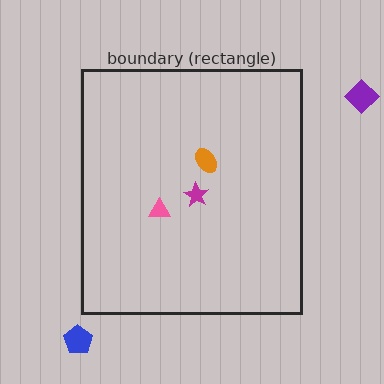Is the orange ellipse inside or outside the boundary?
Inside.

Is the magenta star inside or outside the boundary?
Inside.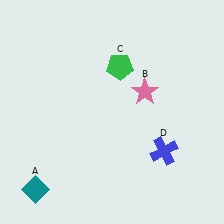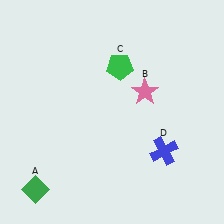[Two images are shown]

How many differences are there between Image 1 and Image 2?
There is 1 difference between the two images.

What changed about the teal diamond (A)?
In Image 1, A is teal. In Image 2, it changed to green.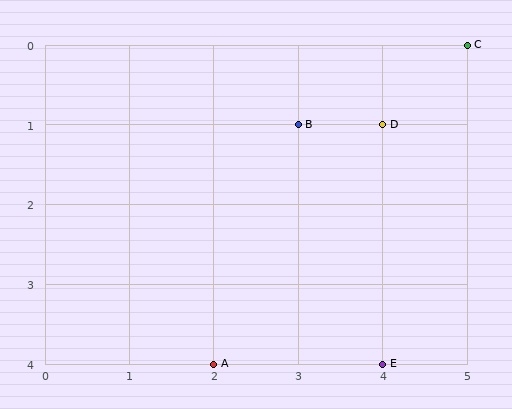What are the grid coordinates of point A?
Point A is at grid coordinates (2, 4).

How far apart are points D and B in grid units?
Points D and B are 1 column apart.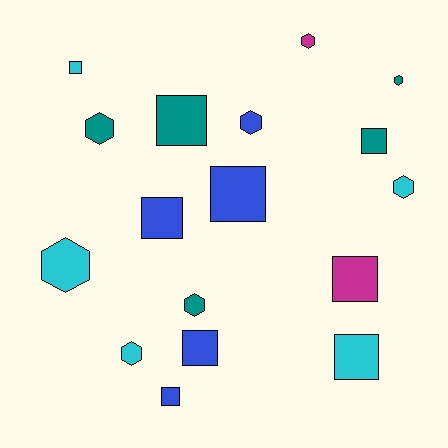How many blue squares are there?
There are 4 blue squares.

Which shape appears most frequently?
Square, with 9 objects.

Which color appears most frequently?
Cyan, with 5 objects.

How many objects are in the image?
There are 17 objects.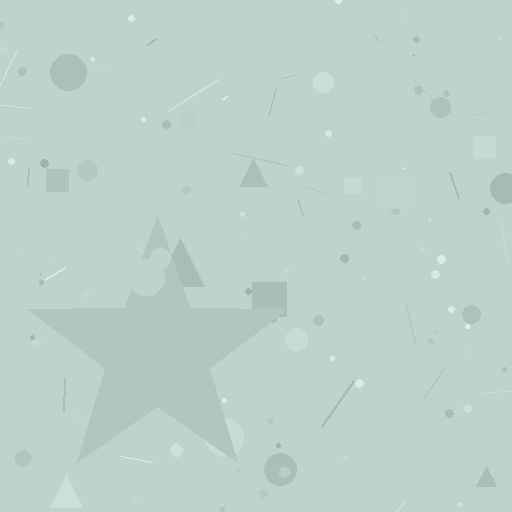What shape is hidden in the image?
A star is hidden in the image.